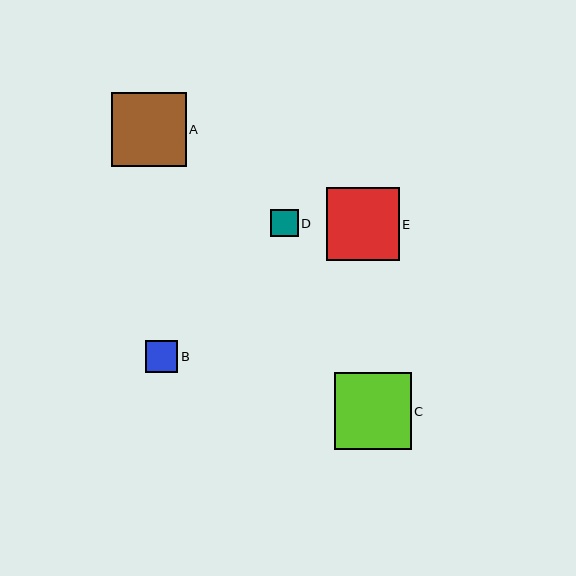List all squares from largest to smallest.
From largest to smallest: C, A, E, B, D.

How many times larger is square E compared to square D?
Square E is approximately 2.7 times the size of square D.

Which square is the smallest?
Square D is the smallest with a size of approximately 27 pixels.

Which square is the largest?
Square C is the largest with a size of approximately 77 pixels.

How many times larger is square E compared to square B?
Square E is approximately 2.2 times the size of square B.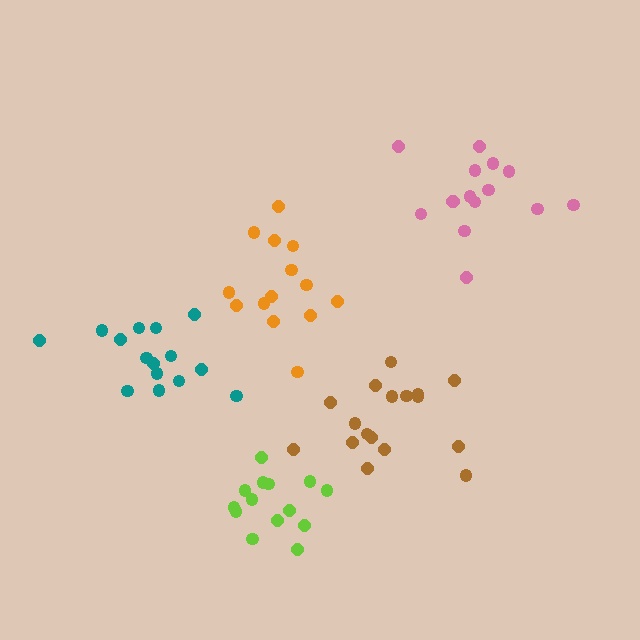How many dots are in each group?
Group 1: 14 dots, Group 2: 15 dots, Group 3: 14 dots, Group 4: 17 dots, Group 5: 15 dots (75 total).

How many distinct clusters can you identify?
There are 5 distinct clusters.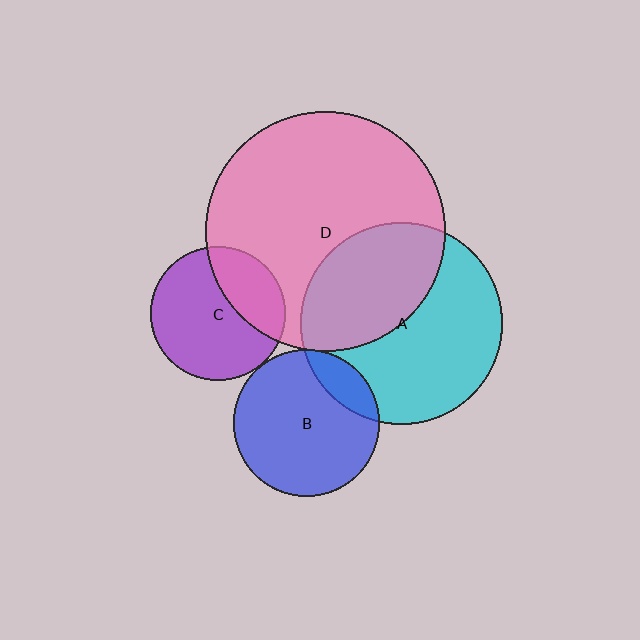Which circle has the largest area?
Circle D (pink).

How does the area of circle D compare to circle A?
Approximately 1.4 times.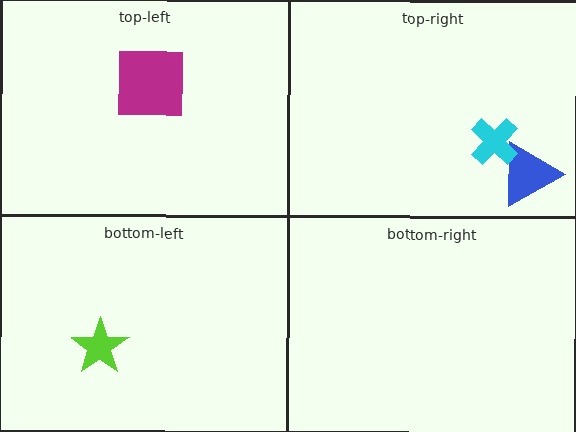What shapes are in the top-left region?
The magenta square.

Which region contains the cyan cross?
The top-right region.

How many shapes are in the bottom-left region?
1.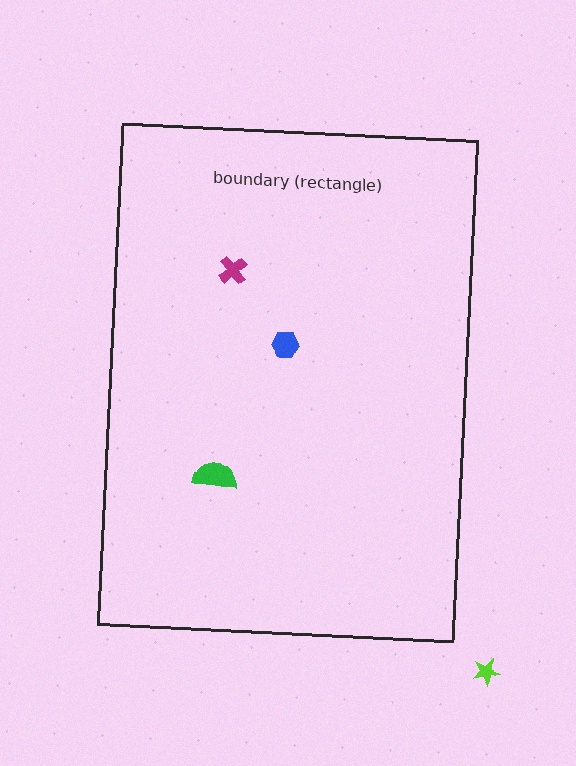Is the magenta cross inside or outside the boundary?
Inside.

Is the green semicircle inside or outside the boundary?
Inside.